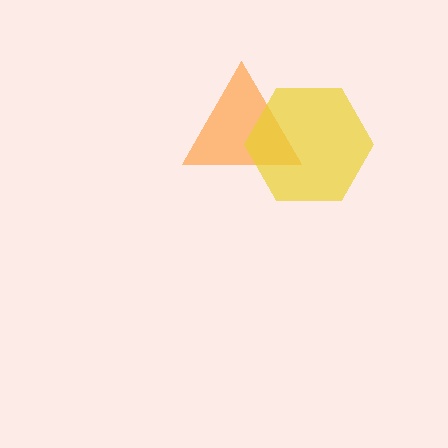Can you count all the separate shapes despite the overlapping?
Yes, there are 2 separate shapes.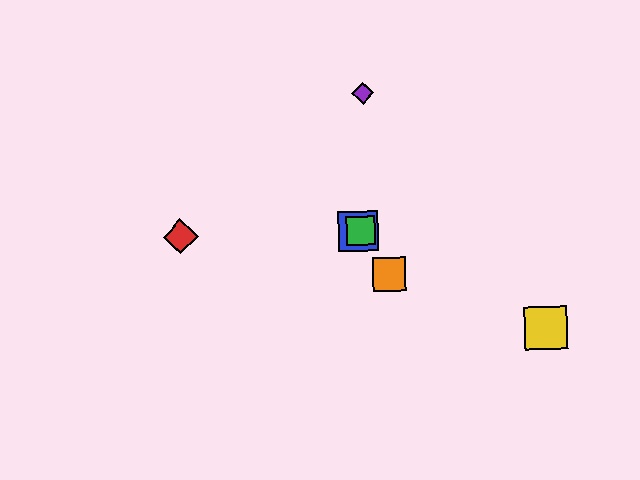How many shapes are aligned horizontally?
3 shapes (the red diamond, the blue square, the green square) are aligned horizontally.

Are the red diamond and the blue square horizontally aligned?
Yes, both are at y≈236.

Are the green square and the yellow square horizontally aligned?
No, the green square is at y≈231 and the yellow square is at y≈328.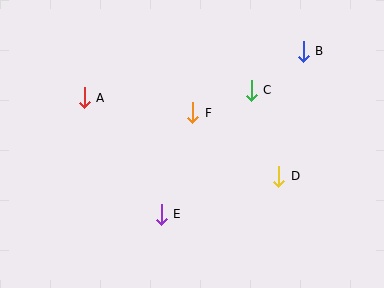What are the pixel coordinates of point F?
Point F is at (193, 113).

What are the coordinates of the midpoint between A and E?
The midpoint between A and E is at (123, 156).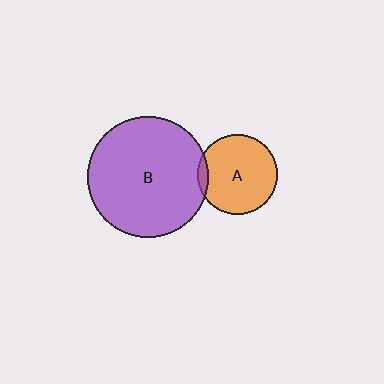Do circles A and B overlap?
Yes.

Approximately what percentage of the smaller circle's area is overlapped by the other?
Approximately 5%.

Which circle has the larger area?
Circle B (purple).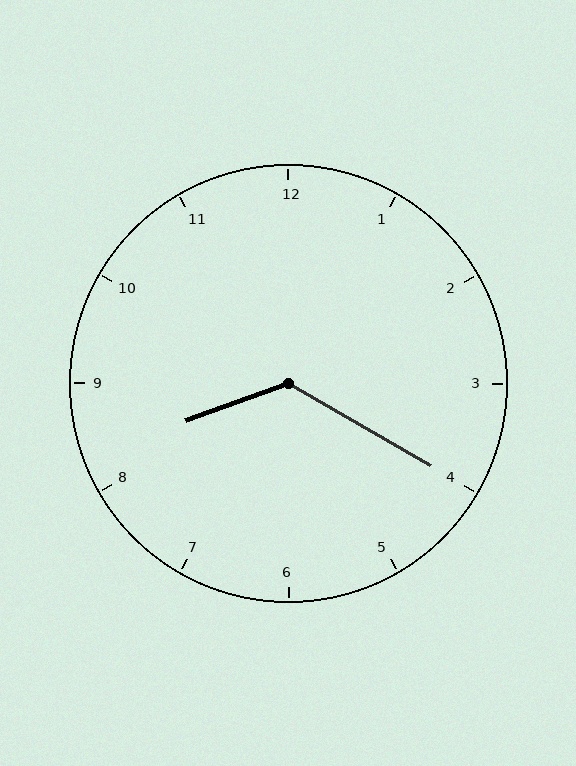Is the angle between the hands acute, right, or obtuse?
It is obtuse.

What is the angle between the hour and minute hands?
Approximately 130 degrees.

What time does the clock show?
8:20.